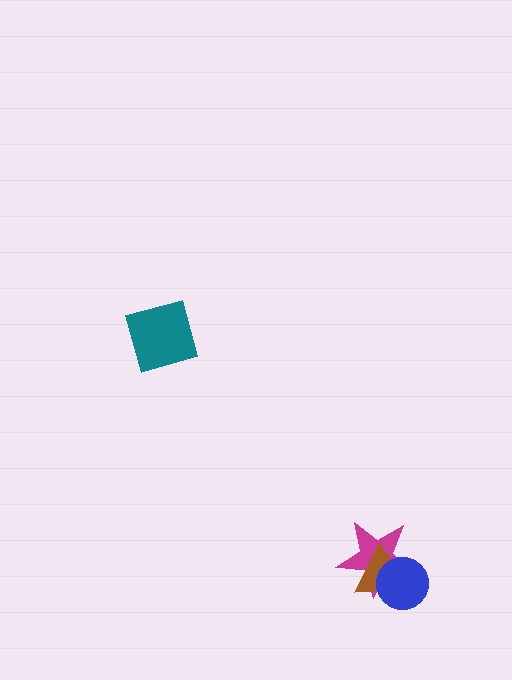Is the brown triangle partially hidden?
Yes, it is partially covered by another shape.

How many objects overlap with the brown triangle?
2 objects overlap with the brown triangle.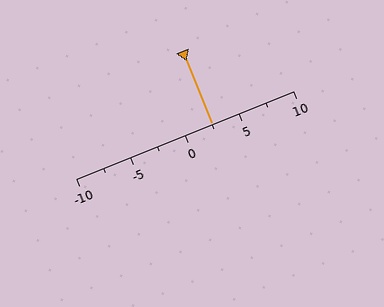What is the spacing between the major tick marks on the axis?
The major ticks are spaced 5 apart.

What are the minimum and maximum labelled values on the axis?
The axis runs from -10 to 10.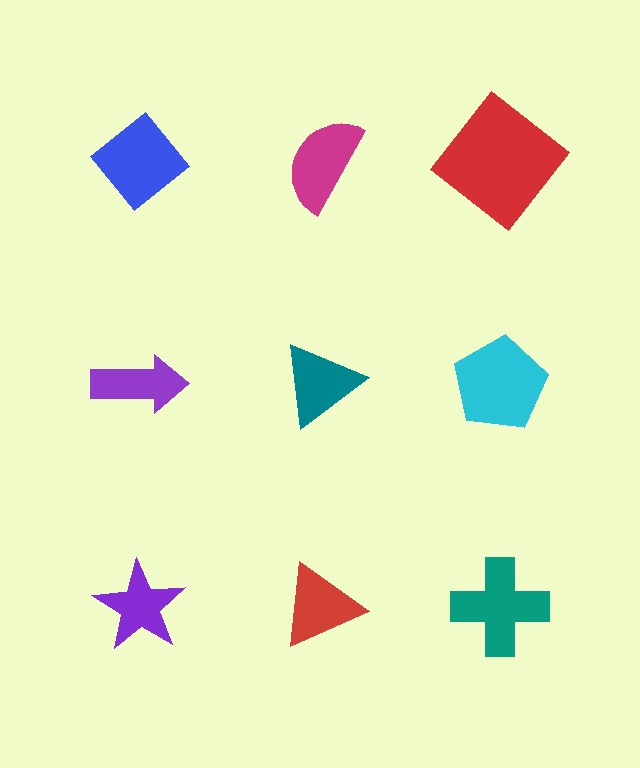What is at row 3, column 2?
A red triangle.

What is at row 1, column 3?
A red diamond.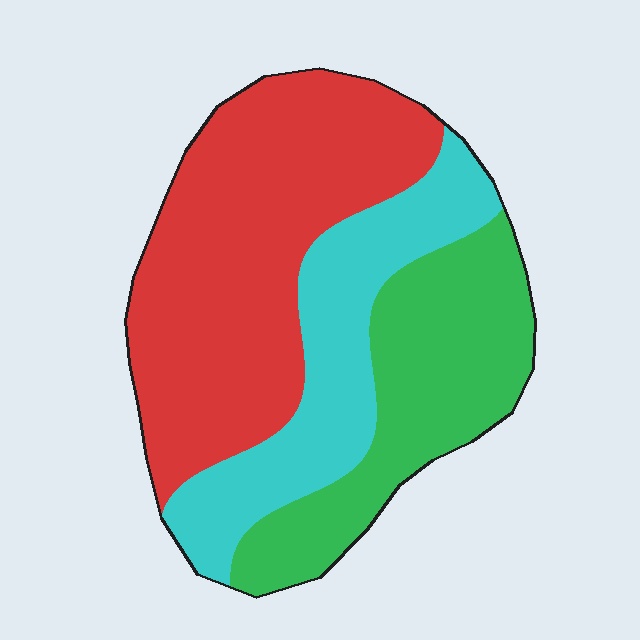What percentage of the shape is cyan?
Cyan takes up about one quarter (1/4) of the shape.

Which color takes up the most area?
Red, at roughly 45%.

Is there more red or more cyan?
Red.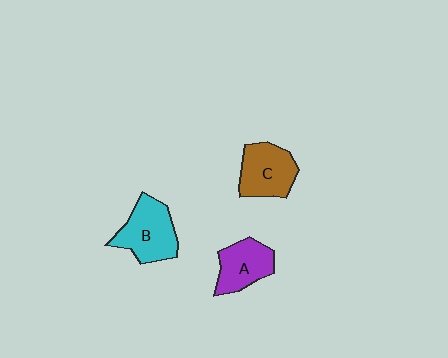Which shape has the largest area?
Shape B (cyan).